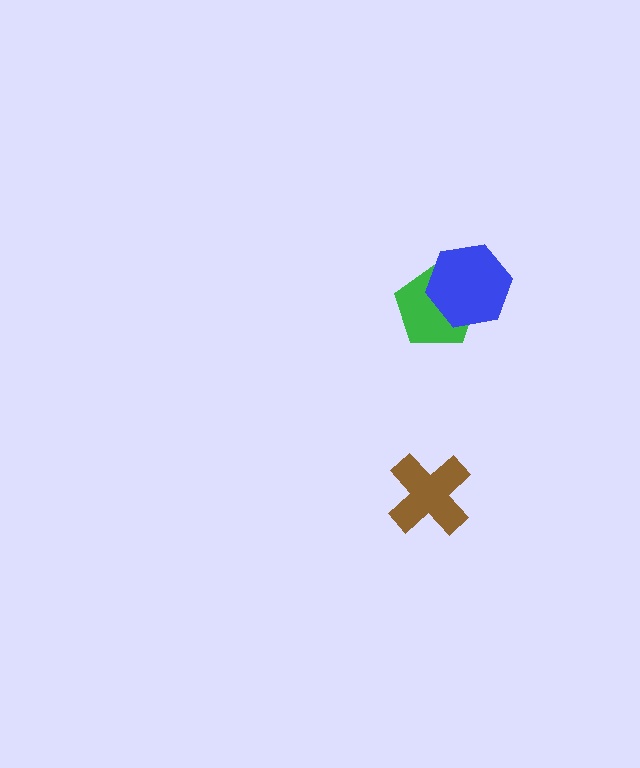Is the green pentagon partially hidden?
Yes, it is partially covered by another shape.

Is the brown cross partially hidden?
No, no other shape covers it.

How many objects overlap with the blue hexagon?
1 object overlaps with the blue hexagon.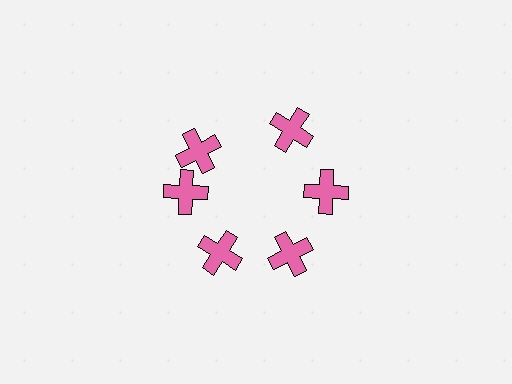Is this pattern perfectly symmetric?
No. The 6 pink crosses are arranged in a ring, but one element near the 11 o'clock position is rotated out of alignment along the ring, breaking the 6-fold rotational symmetry.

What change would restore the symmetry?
The symmetry would be restored by rotating it back into even spacing with its neighbors so that all 6 crosses sit at equal angles and equal distance from the center.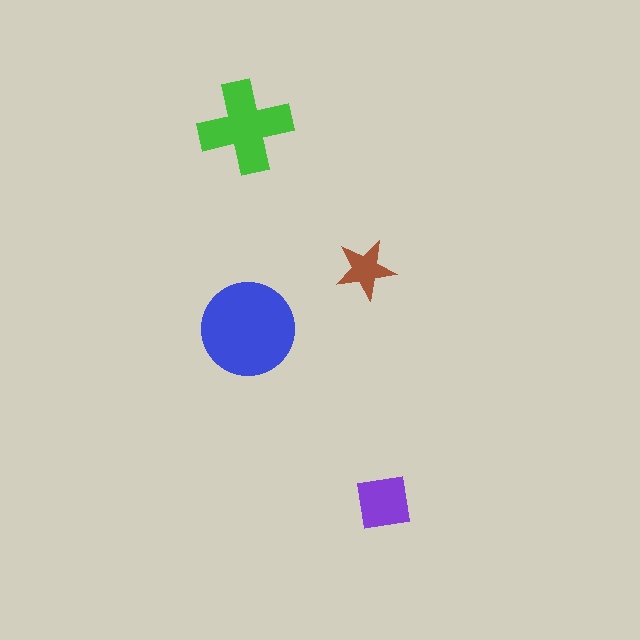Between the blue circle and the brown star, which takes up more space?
The blue circle.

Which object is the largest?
The blue circle.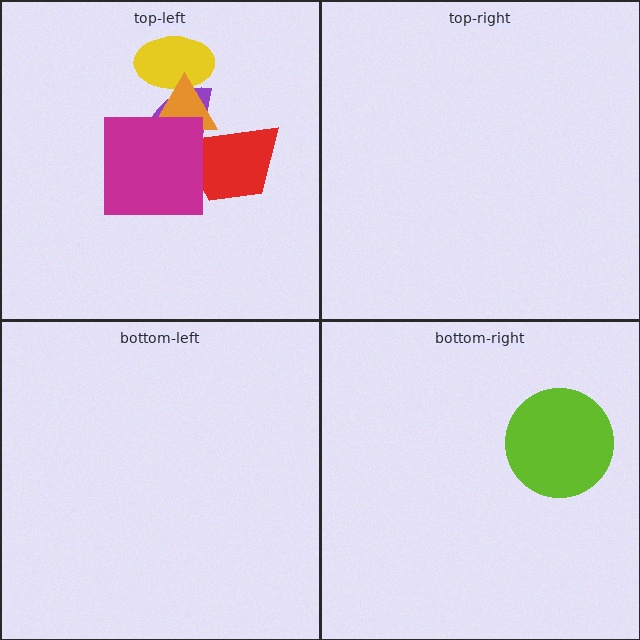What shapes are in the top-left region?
The purple semicircle, the yellow ellipse, the red trapezoid, the orange triangle, the magenta square.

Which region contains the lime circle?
The bottom-right region.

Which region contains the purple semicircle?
The top-left region.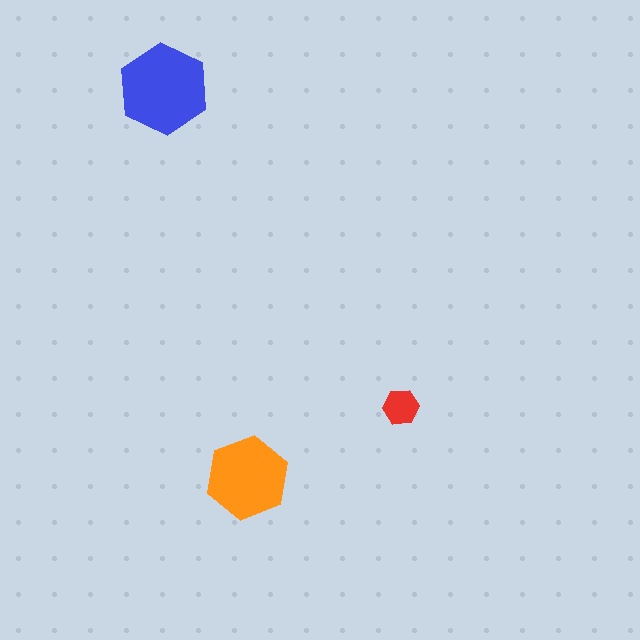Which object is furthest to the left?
The blue hexagon is leftmost.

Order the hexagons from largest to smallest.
the blue one, the orange one, the red one.